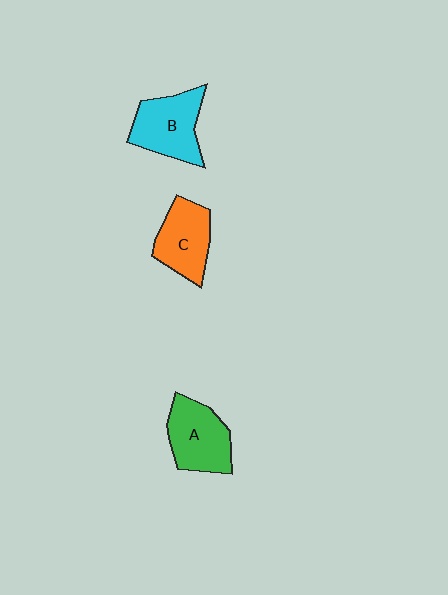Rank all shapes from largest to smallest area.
From largest to smallest: B (cyan), A (green), C (orange).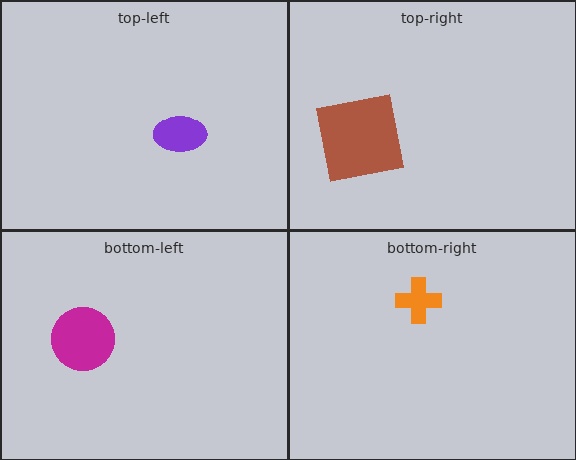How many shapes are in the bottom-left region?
1.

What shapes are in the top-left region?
The purple ellipse.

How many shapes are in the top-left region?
1.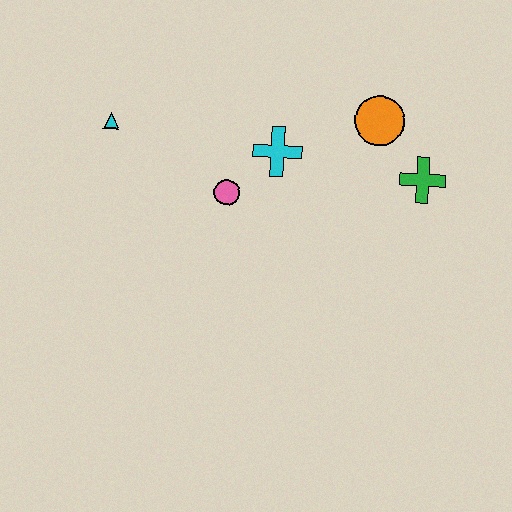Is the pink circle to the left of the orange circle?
Yes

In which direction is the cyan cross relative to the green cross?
The cyan cross is to the left of the green cross.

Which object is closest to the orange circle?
The green cross is closest to the orange circle.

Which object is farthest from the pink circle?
The green cross is farthest from the pink circle.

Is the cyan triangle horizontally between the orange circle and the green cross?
No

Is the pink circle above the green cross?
No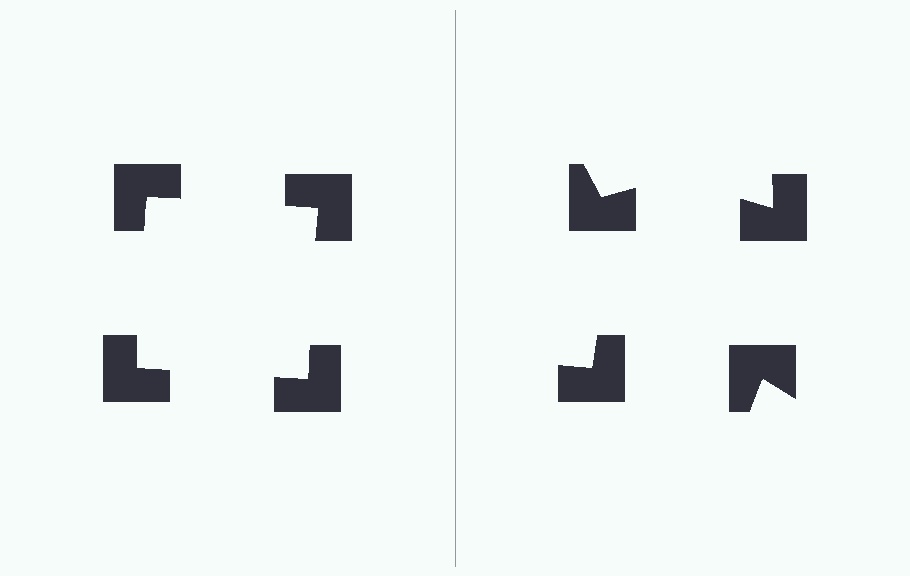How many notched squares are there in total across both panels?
8 — 4 on each side.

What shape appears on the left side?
An illusory square.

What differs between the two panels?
The notched squares are positioned identically on both sides; only the wedge orientations differ. On the left they align to a square; on the right they are misaligned.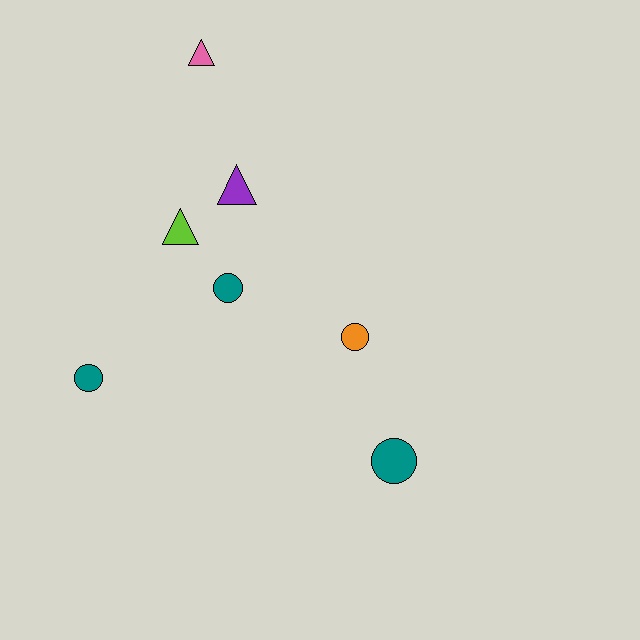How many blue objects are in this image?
There are no blue objects.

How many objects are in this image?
There are 7 objects.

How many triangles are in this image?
There are 3 triangles.